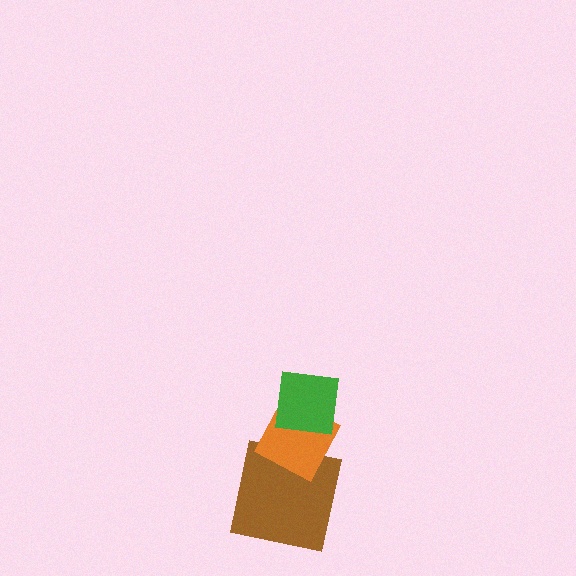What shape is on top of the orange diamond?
The green square is on top of the orange diamond.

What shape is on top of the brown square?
The orange diamond is on top of the brown square.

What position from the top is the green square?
The green square is 1st from the top.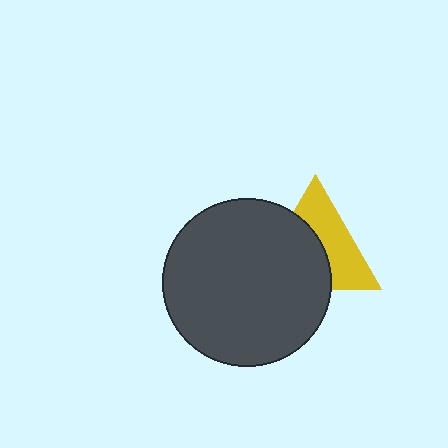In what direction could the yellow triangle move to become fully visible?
The yellow triangle could move toward the upper-right. That would shift it out from behind the dark gray circle entirely.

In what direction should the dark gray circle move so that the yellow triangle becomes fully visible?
The dark gray circle should move toward the lower-left. That is the shortest direction to clear the overlap and leave the yellow triangle fully visible.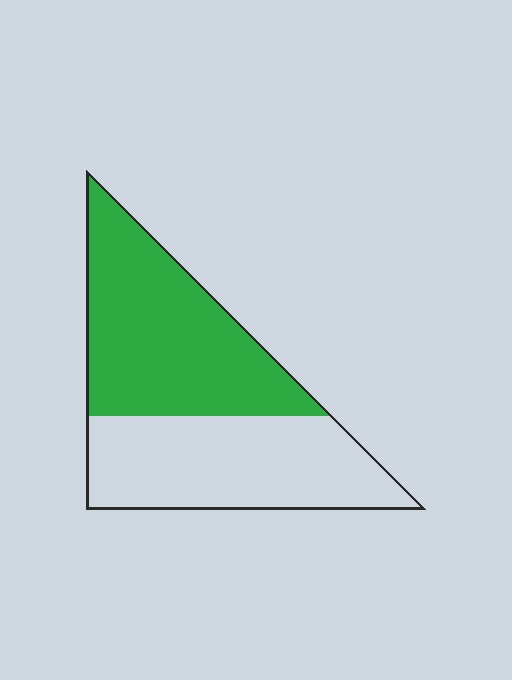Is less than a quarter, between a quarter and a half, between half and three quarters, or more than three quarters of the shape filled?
Between half and three quarters.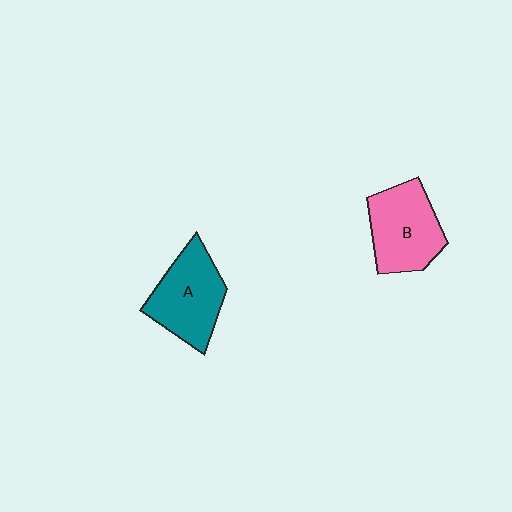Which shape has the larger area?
Shape A (teal).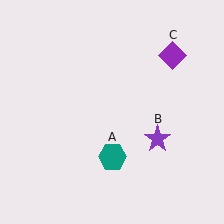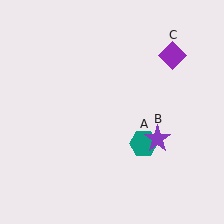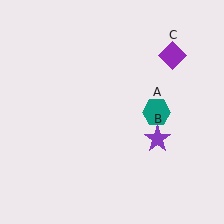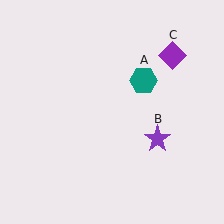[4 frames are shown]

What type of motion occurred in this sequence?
The teal hexagon (object A) rotated counterclockwise around the center of the scene.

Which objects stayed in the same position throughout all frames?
Purple star (object B) and purple diamond (object C) remained stationary.